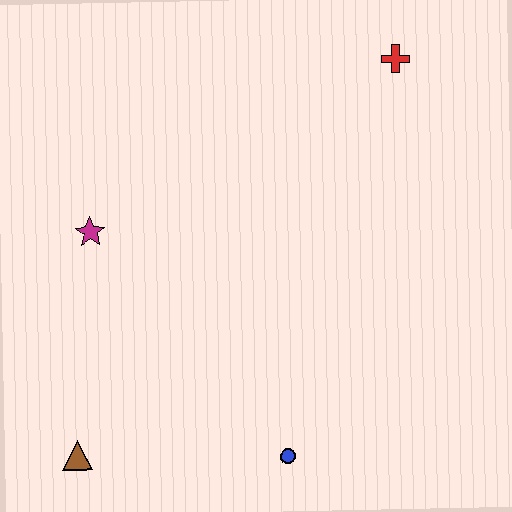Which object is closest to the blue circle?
The brown triangle is closest to the blue circle.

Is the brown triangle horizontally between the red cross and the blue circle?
No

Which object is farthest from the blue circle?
The red cross is farthest from the blue circle.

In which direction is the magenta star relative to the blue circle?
The magenta star is above the blue circle.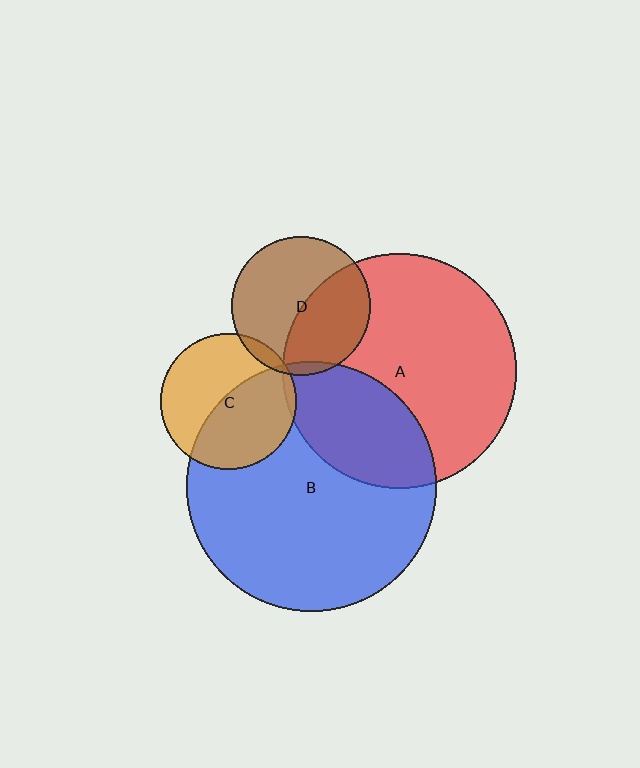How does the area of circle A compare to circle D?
Approximately 2.8 times.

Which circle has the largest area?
Circle B (blue).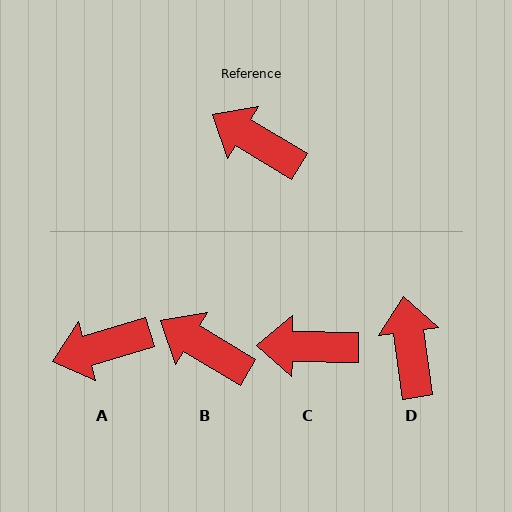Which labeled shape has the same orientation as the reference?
B.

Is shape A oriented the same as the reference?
No, it is off by about 48 degrees.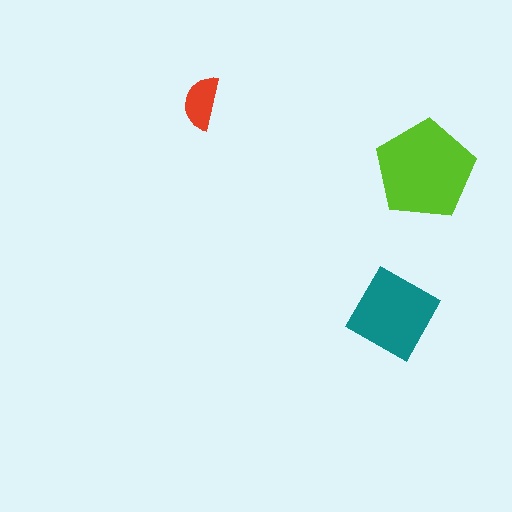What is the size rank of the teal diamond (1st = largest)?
2nd.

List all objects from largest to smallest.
The lime pentagon, the teal diamond, the red semicircle.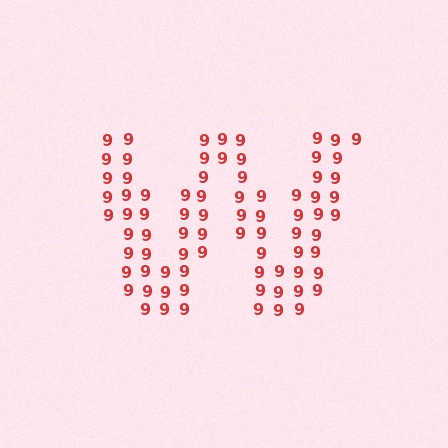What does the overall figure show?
The overall figure shows the letter W.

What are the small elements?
The small elements are digit 9's.